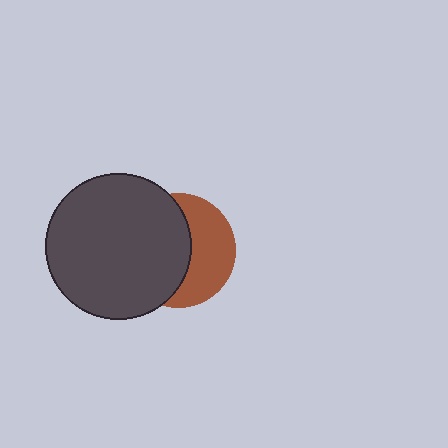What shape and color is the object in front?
The object in front is a dark gray circle.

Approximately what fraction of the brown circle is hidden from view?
Roughly 56% of the brown circle is hidden behind the dark gray circle.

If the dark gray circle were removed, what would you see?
You would see the complete brown circle.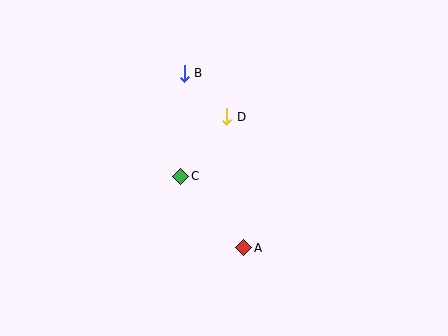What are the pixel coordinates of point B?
Point B is at (184, 73).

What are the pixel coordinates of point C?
Point C is at (181, 176).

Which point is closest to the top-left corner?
Point B is closest to the top-left corner.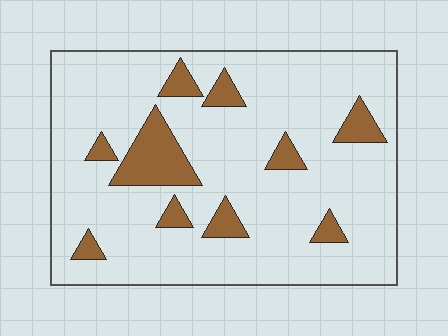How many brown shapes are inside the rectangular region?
10.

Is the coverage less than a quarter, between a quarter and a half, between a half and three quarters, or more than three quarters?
Less than a quarter.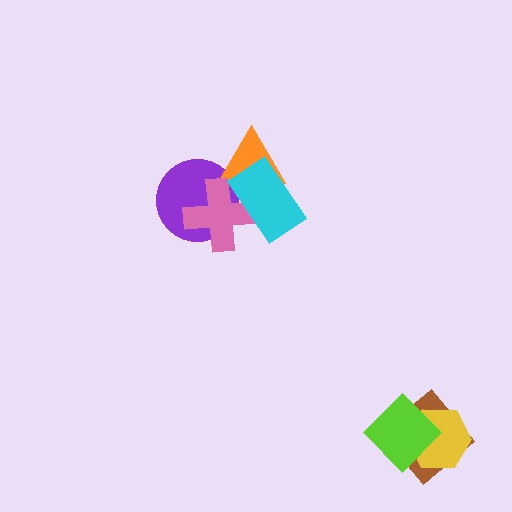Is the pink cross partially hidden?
Yes, it is partially covered by another shape.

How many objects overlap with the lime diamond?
2 objects overlap with the lime diamond.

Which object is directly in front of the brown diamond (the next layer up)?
The yellow hexagon is directly in front of the brown diamond.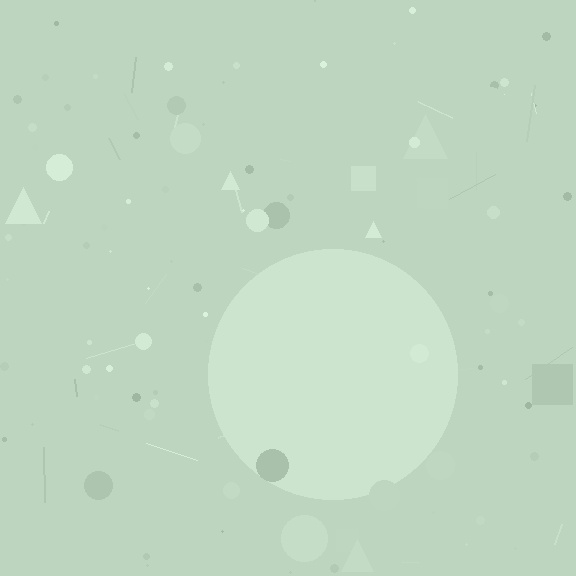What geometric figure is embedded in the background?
A circle is embedded in the background.